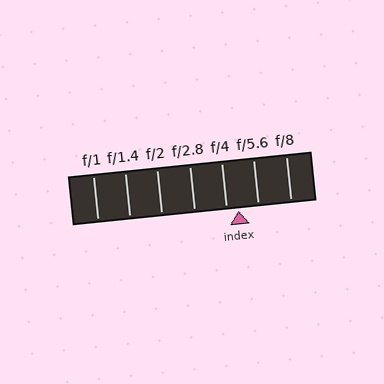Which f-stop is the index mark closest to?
The index mark is closest to f/4.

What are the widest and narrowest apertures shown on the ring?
The widest aperture shown is f/1 and the narrowest is f/8.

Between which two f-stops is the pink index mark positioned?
The index mark is between f/4 and f/5.6.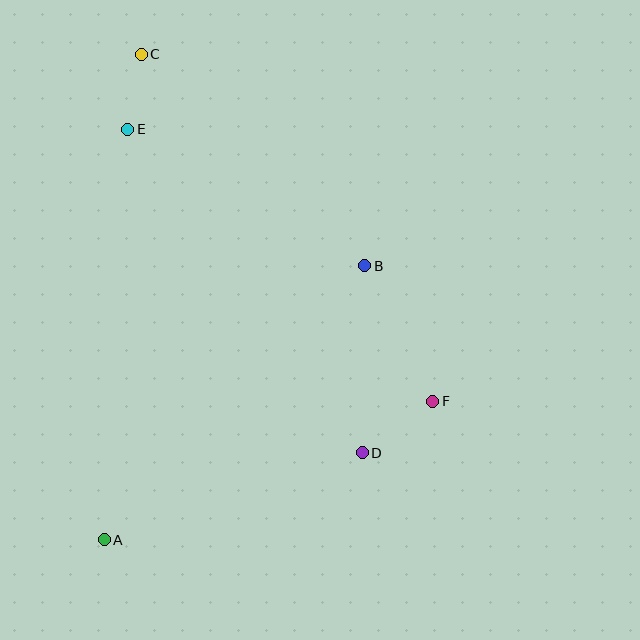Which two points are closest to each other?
Points C and E are closest to each other.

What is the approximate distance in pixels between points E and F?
The distance between E and F is approximately 409 pixels.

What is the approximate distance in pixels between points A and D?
The distance between A and D is approximately 272 pixels.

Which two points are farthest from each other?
Points A and C are farthest from each other.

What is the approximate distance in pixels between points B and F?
The distance between B and F is approximately 152 pixels.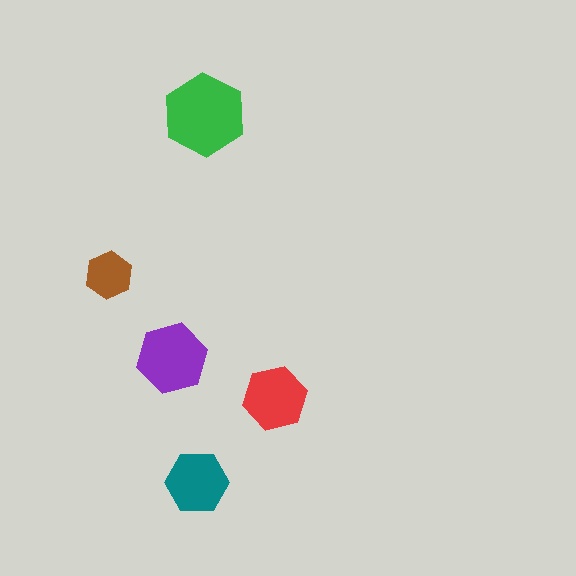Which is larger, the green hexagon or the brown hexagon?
The green one.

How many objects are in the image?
There are 5 objects in the image.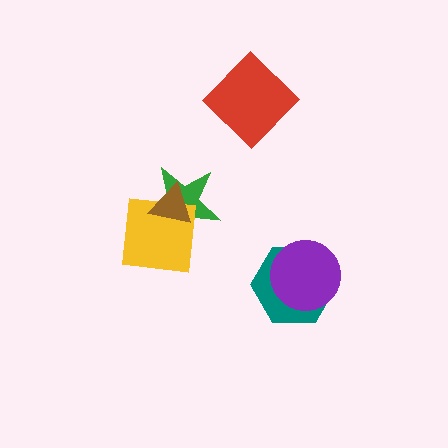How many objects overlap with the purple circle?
1 object overlaps with the purple circle.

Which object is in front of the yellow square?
The brown triangle is in front of the yellow square.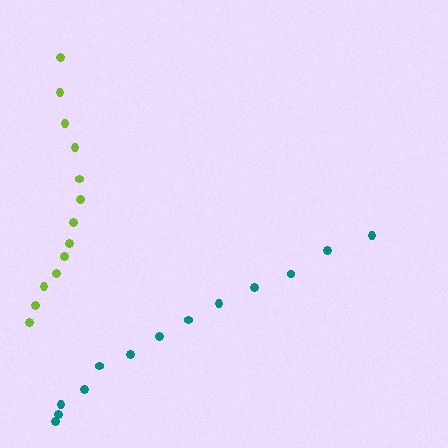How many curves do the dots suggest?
There are 2 distinct paths.